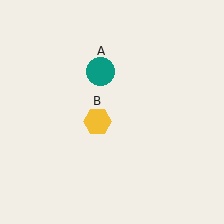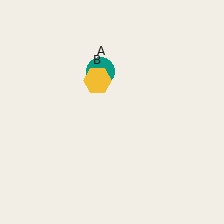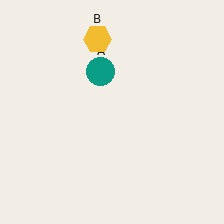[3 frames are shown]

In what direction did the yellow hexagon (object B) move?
The yellow hexagon (object B) moved up.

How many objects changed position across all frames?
1 object changed position: yellow hexagon (object B).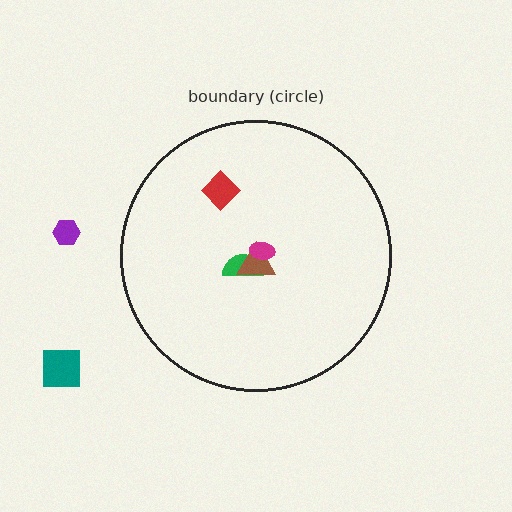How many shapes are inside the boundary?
4 inside, 2 outside.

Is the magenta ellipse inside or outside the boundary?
Inside.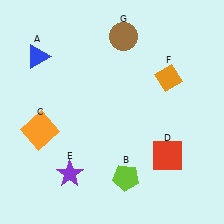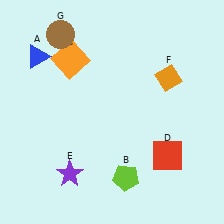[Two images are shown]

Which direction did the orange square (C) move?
The orange square (C) moved up.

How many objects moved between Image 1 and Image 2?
2 objects moved between the two images.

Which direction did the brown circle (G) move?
The brown circle (G) moved left.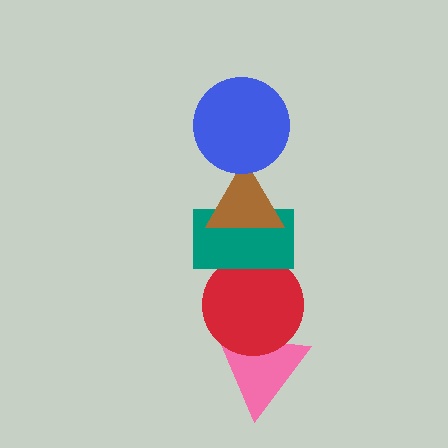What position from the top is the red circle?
The red circle is 4th from the top.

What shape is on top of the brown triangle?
The blue circle is on top of the brown triangle.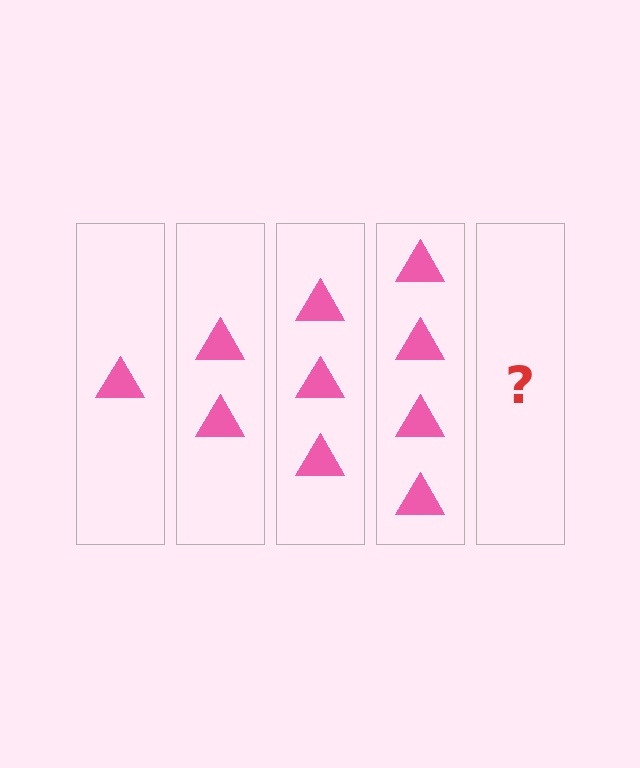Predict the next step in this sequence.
The next step is 5 triangles.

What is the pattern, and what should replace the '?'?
The pattern is that each step adds one more triangle. The '?' should be 5 triangles.